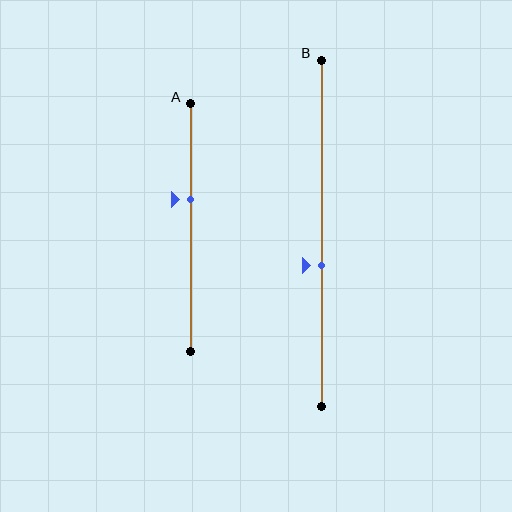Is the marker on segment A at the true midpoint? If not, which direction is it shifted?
No, the marker on segment A is shifted upward by about 12% of the segment length.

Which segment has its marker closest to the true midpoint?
Segment B has its marker closest to the true midpoint.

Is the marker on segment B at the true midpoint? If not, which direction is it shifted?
No, the marker on segment B is shifted downward by about 9% of the segment length.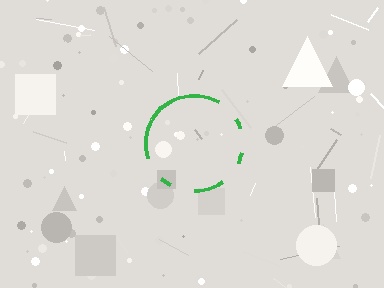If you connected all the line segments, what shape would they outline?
They would outline a circle.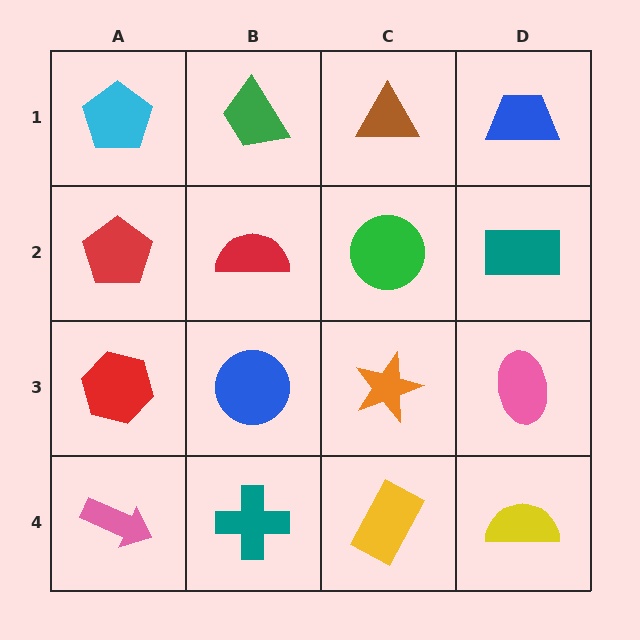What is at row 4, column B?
A teal cross.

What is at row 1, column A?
A cyan pentagon.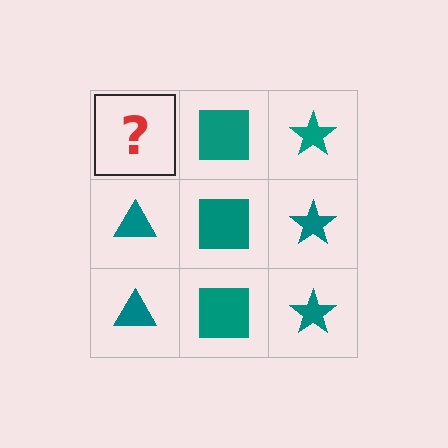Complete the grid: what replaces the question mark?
The question mark should be replaced with a teal triangle.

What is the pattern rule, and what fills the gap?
The rule is that each column has a consistent shape. The gap should be filled with a teal triangle.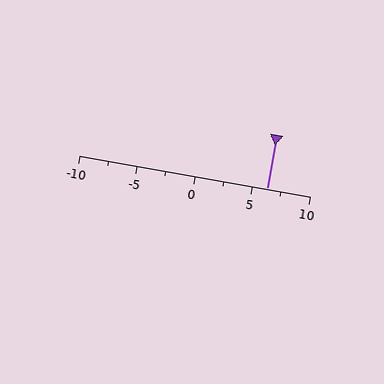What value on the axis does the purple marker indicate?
The marker indicates approximately 6.2.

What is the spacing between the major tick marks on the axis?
The major ticks are spaced 5 apart.